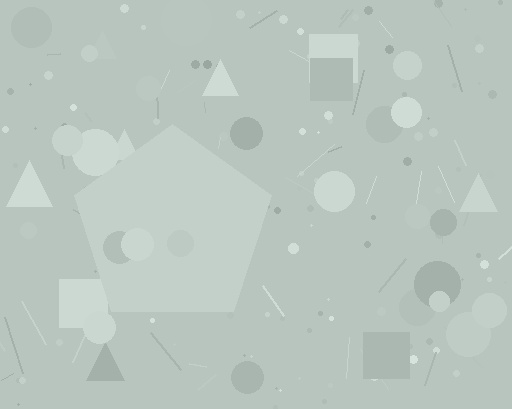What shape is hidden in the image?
A pentagon is hidden in the image.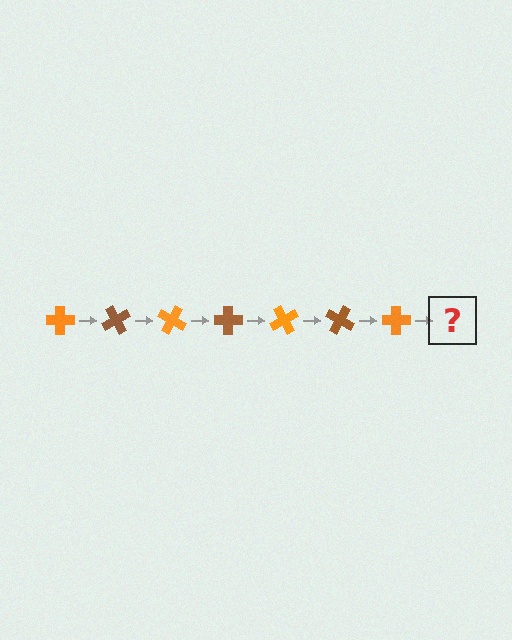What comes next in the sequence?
The next element should be a brown cross, rotated 420 degrees from the start.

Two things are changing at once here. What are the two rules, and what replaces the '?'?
The two rules are that it rotates 60 degrees each step and the color cycles through orange and brown. The '?' should be a brown cross, rotated 420 degrees from the start.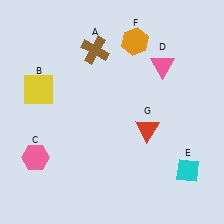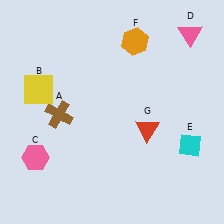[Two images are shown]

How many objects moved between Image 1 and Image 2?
3 objects moved between the two images.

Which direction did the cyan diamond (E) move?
The cyan diamond (E) moved up.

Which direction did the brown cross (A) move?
The brown cross (A) moved down.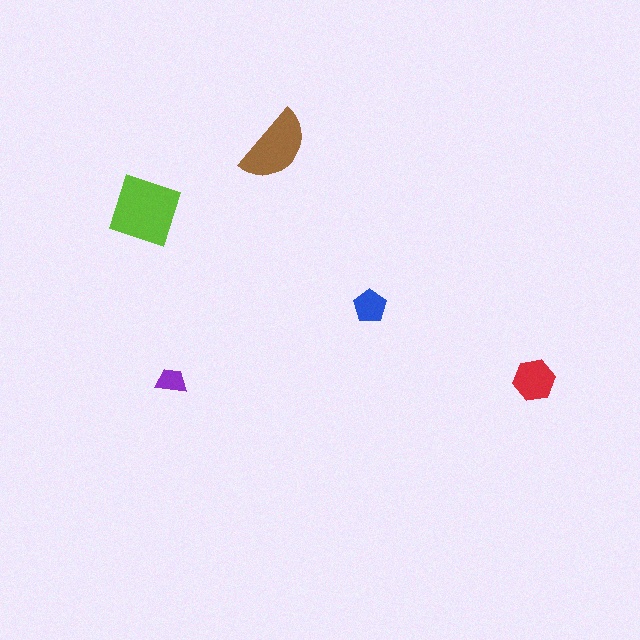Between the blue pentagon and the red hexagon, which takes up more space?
The red hexagon.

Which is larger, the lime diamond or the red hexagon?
The lime diamond.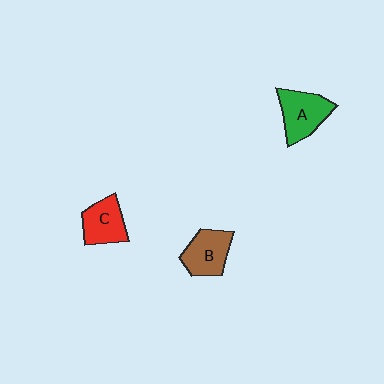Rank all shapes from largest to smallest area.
From largest to smallest: A (green), B (brown), C (red).